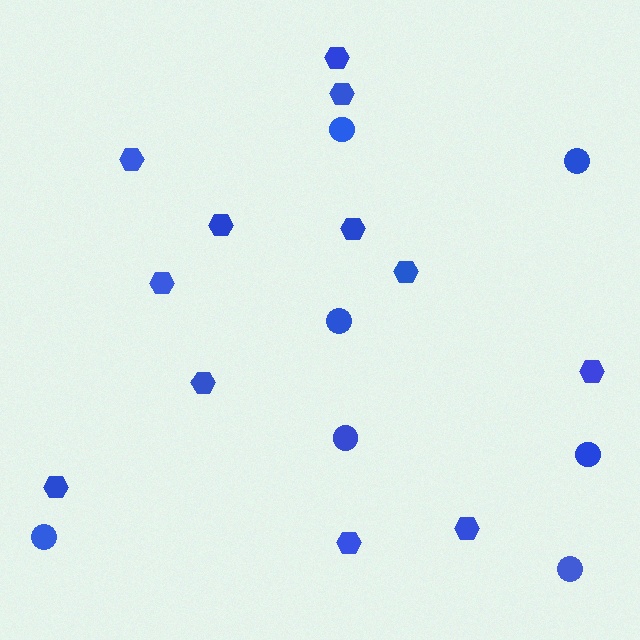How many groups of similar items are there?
There are 2 groups: one group of circles (7) and one group of hexagons (12).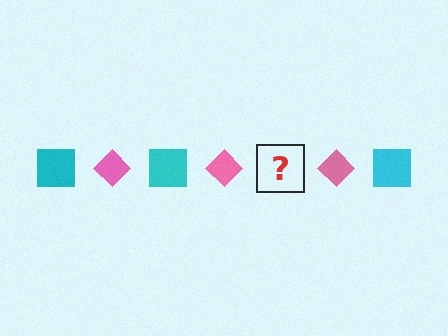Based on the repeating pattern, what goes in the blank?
The blank should be a cyan square.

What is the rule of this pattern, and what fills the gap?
The rule is that the pattern alternates between cyan square and pink diamond. The gap should be filled with a cyan square.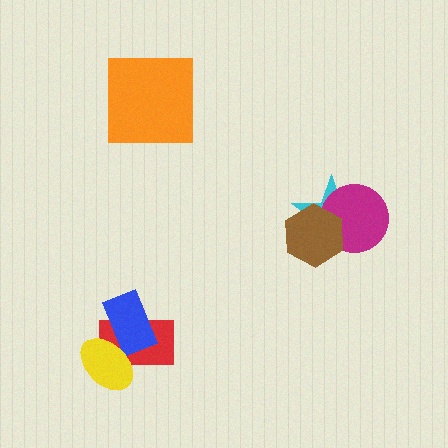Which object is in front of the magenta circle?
The brown hexagon is in front of the magenta circle.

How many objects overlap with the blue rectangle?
2 objects overlap with the blue rectangle.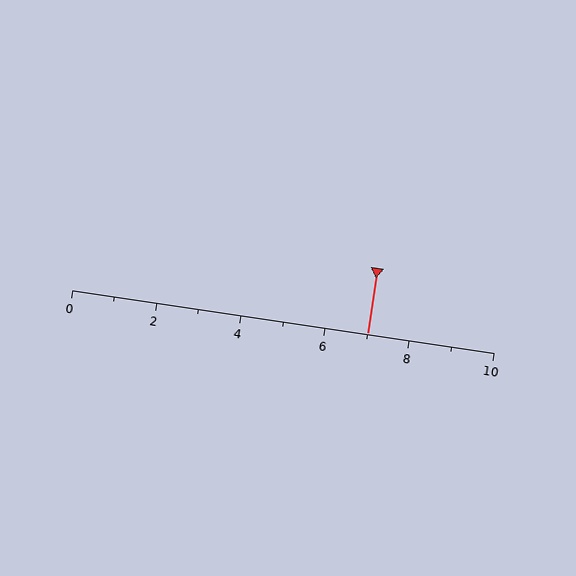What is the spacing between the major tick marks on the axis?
The major ticks are spaced 2 apart.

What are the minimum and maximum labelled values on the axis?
The axis runs from 0 to 10.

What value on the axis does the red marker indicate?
The marker indicates approximately 7.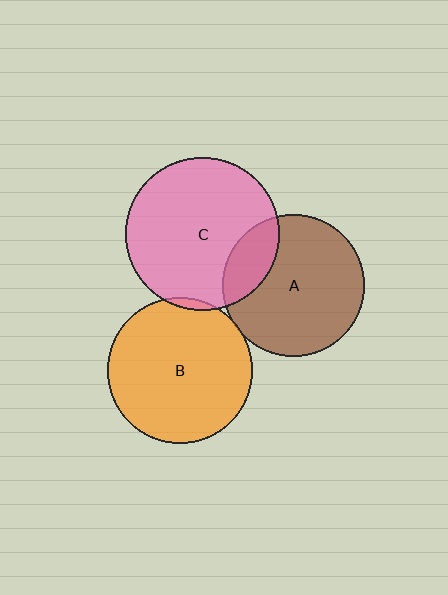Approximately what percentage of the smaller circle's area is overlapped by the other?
Approximately 5%.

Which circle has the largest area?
Circle C (pink).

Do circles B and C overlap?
Yes.